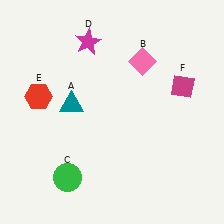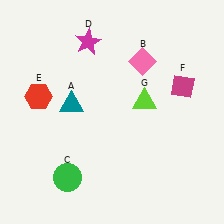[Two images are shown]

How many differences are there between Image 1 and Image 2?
There is 1 difference between the two images.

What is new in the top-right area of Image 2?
A lime triangle (G) was added in the top-right area of Image 2.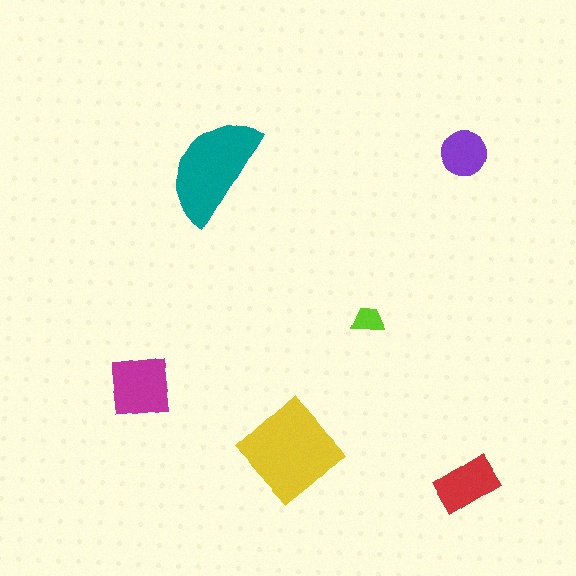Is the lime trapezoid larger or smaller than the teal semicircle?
Smaller.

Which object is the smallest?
The lime trapezoid.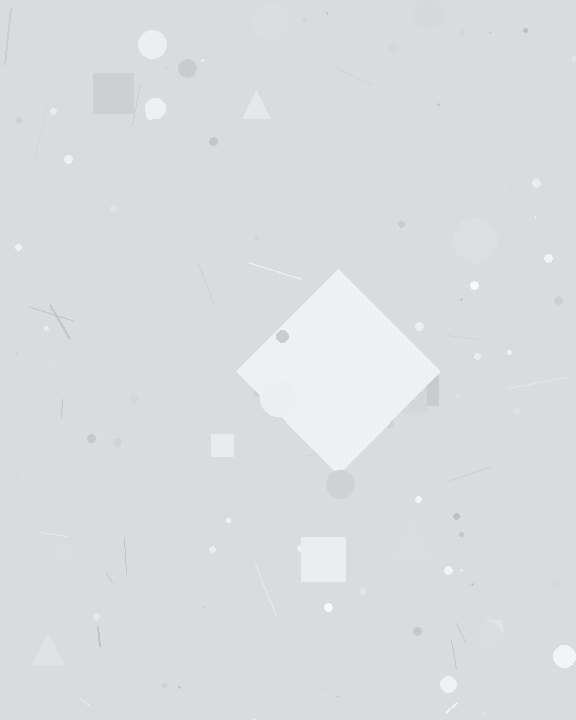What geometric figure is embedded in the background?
A diamond is embedded in the background.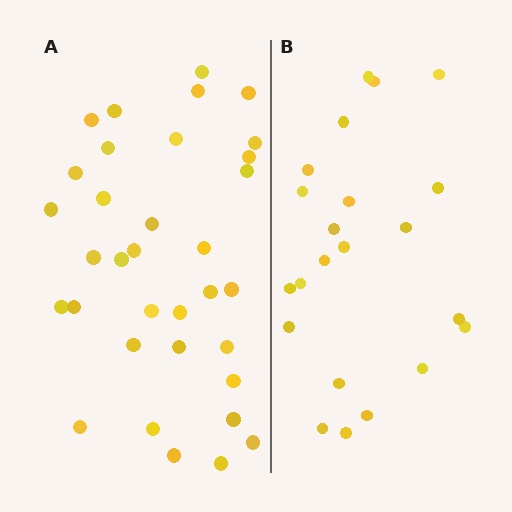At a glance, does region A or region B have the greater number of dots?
Region A (the left region) has more dots.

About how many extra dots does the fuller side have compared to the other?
Region A has roughly 12 or so more dots than region B.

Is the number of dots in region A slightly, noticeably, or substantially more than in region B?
Region A has substantially more. The ratio is roughly 1.5 to 1.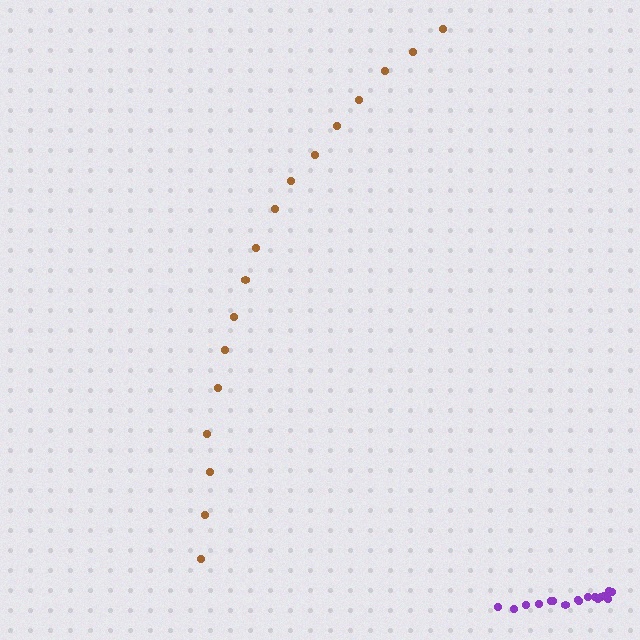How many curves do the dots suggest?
There are 2 distinct paths.